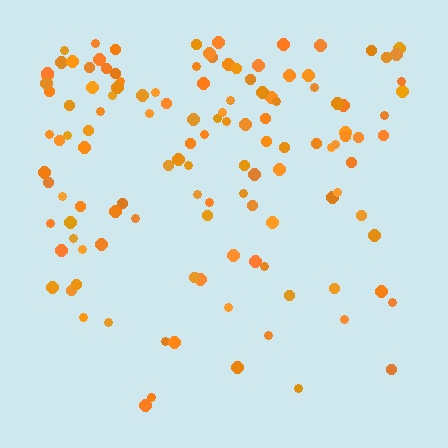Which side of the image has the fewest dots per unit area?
The bottom.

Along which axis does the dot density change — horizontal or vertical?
Vertical.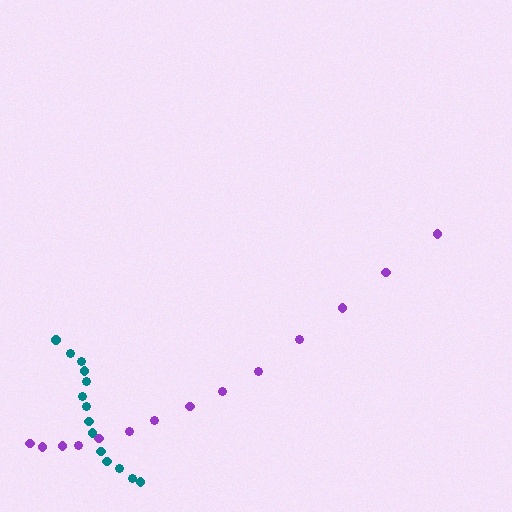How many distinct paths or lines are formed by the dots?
There are 2 distinct paths.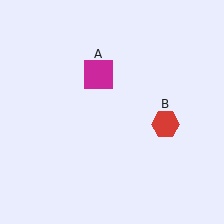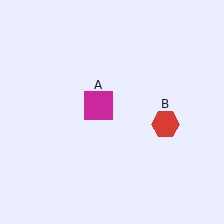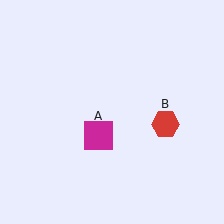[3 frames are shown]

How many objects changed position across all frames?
1 object changed position: magenta square (object A).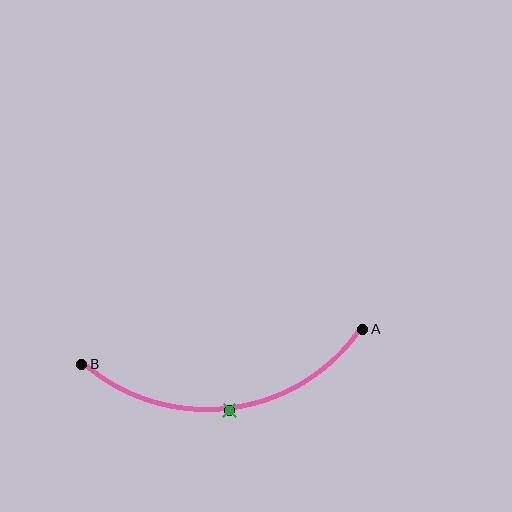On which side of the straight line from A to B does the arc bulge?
The arc bulges below the straight line connecting A and B.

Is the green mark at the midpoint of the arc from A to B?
Yes. The green mark lies on the arc at equal arc-length from both A and B — it is the arc midpoint.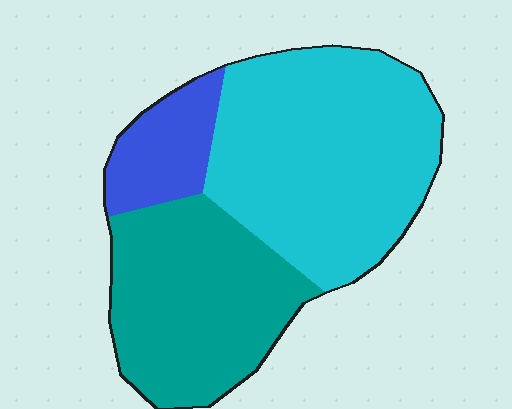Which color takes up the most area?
Cyan, at roughly 50%.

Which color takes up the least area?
Blue, at roughly 15%.